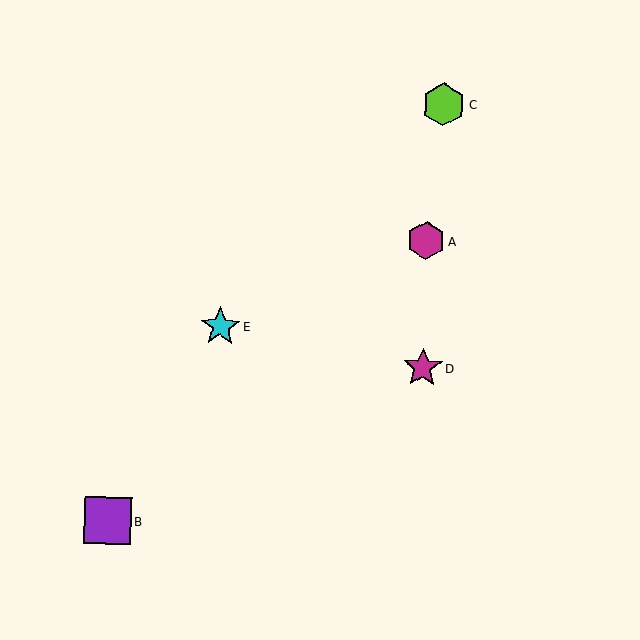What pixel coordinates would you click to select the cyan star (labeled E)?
Click at (220, 327) to select the cyan star E.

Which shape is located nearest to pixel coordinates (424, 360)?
The magenta star (labeled D) at (423, 368) is nearest to that location.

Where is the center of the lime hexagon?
The center of the lime hexagon is at (444, 104).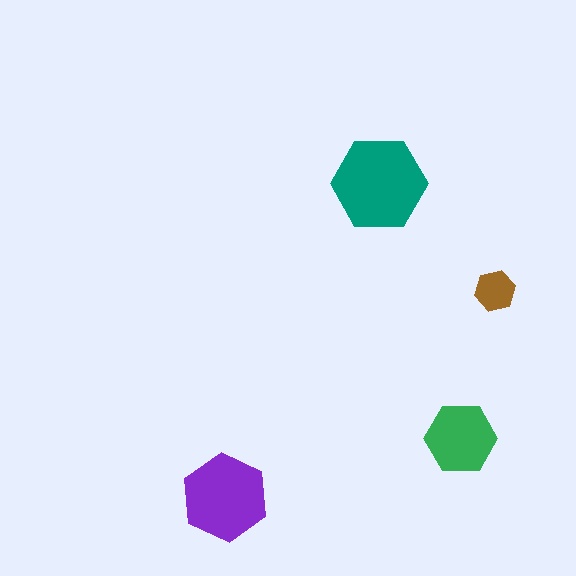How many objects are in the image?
There are 4 objects in the image.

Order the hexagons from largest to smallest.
the teal one, the purple one, the green one, the brown one.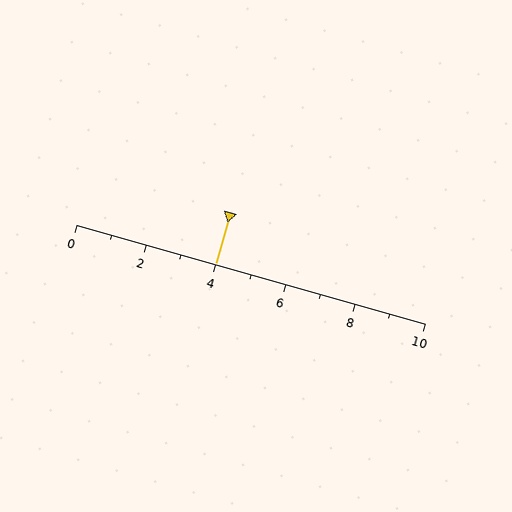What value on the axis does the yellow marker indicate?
The marker indicates approximately 4.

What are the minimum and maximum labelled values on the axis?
The axis runs from 0 to 10.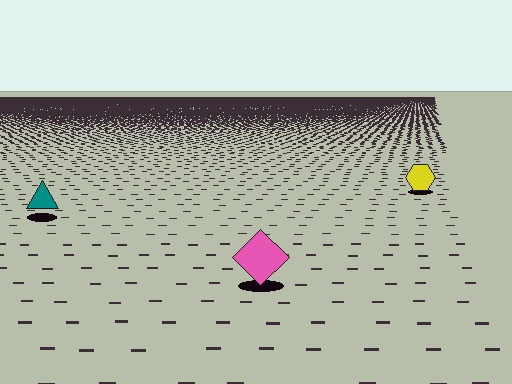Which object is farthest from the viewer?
The yellow hexagon is farthest from the viewer. It appears smaller and the ground texture around it is denser.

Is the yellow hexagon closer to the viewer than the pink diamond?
No. The pink diamond is closer — you can tell from the texture gradient: the ground texture is coarser near it.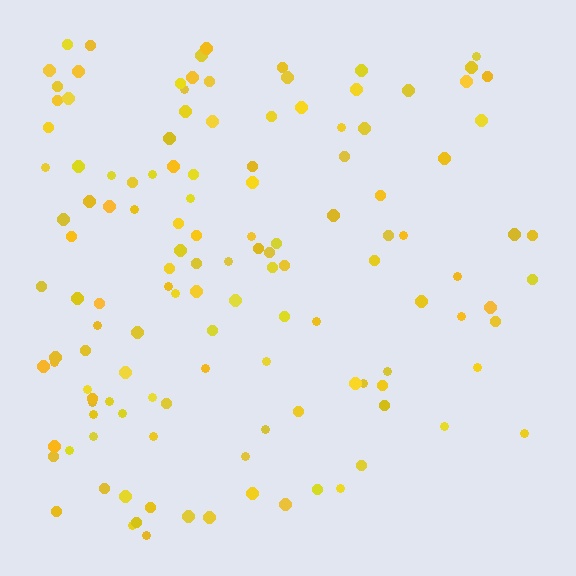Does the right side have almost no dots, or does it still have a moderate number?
Still a moderate number, just noticeably fewer than the left.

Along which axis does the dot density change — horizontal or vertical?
Horizontal.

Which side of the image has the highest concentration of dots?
The left.